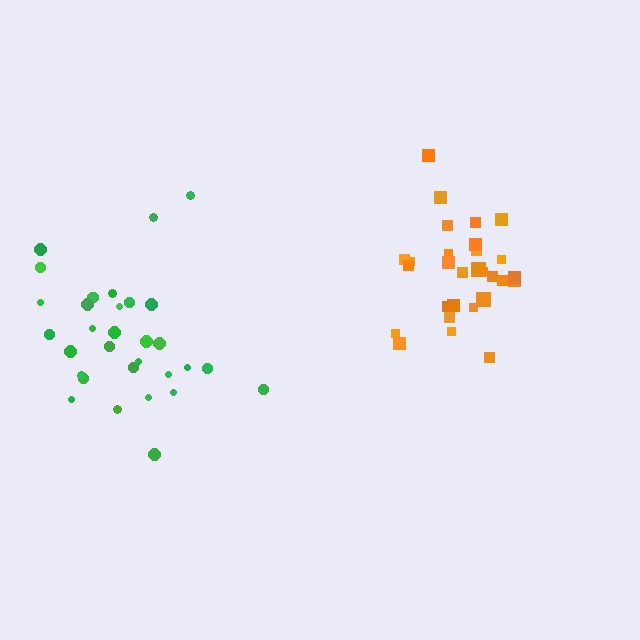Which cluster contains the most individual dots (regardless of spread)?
Green (32).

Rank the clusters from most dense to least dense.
orange, green.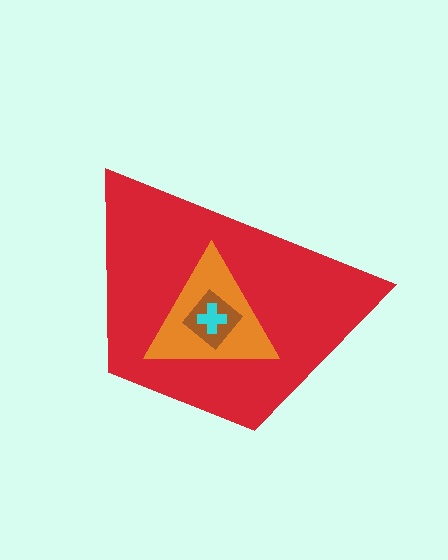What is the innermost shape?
The cyan cross.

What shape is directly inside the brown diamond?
The cyan cross.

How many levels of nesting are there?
4.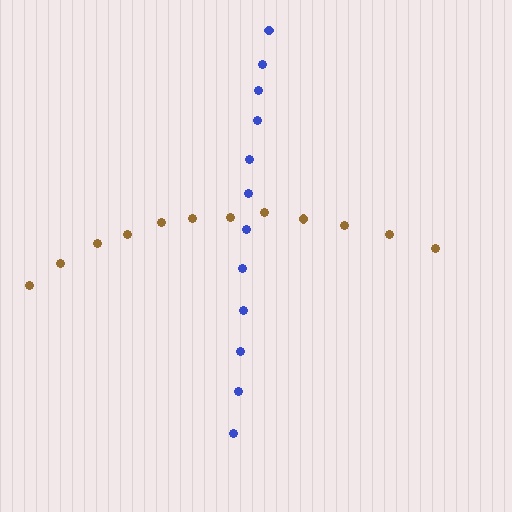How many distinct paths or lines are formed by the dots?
There are 2 distinct paths.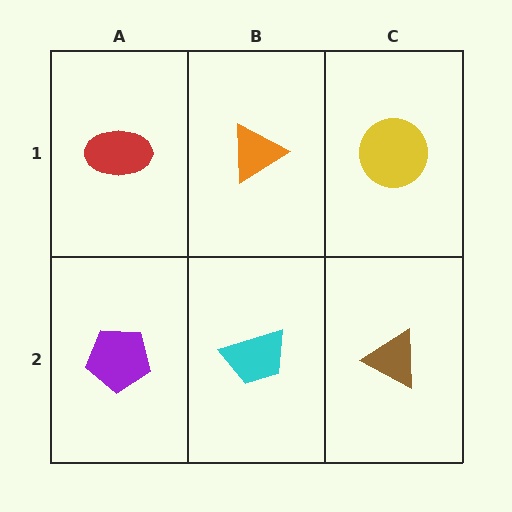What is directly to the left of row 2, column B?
A purple pentagon.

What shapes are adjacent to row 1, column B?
A cyan trapezoid (row 2, column B), a red ellipse (row 1, column A), a yellow circle (row 1, column C).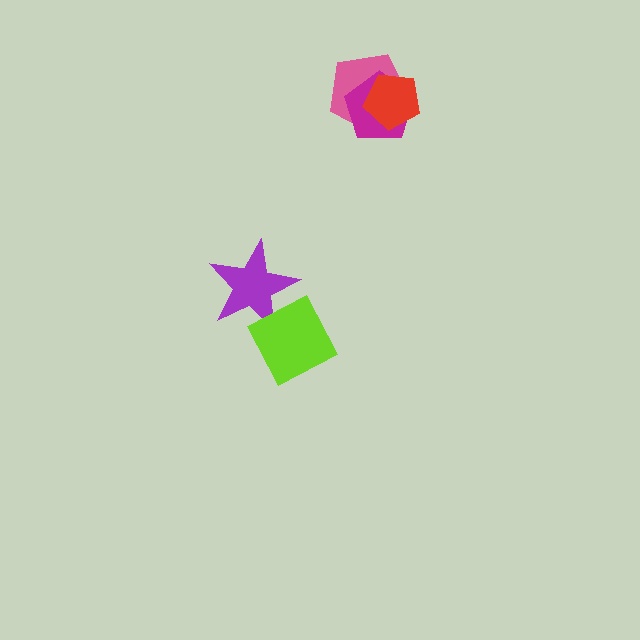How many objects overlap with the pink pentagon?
2 objects overlap with the pink pentagon.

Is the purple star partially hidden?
Yes, it is partially covered by another shape.